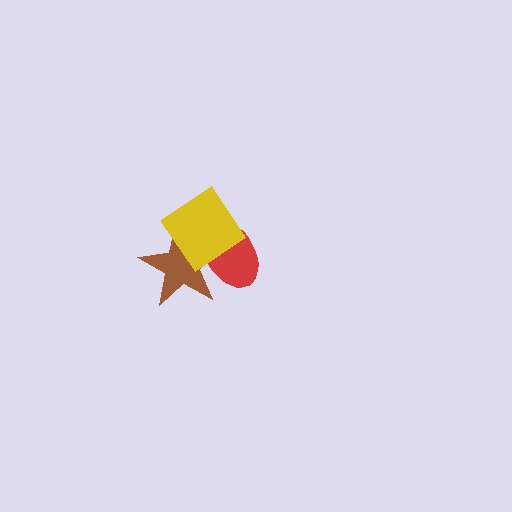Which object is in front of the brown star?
The yellow diamond is in front of the brown star.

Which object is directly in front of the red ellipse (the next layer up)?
The brown star is directly in front of the red ellipse.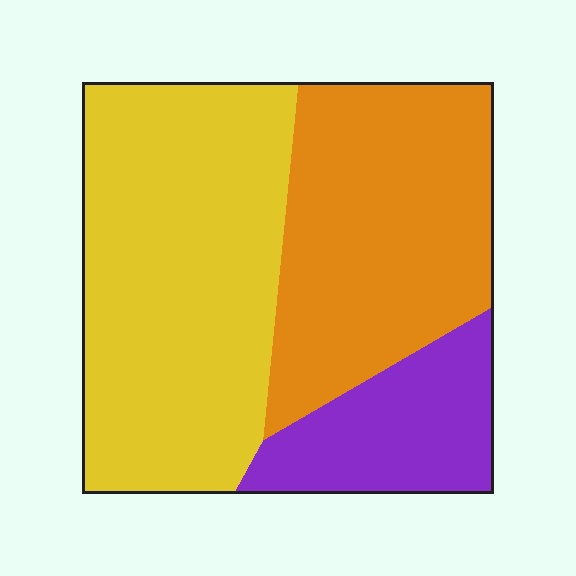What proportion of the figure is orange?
Orange takes up between a quarter and a half of the figure.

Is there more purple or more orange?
Orange.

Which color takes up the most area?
Yellow, at roughly 45%.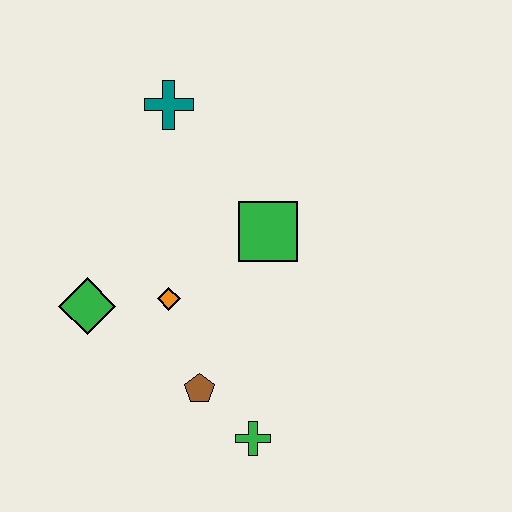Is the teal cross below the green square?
No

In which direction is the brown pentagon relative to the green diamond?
The brown pentagon is to the right of the green diamond.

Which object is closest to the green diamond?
The orange diamond is closest to the green diamond.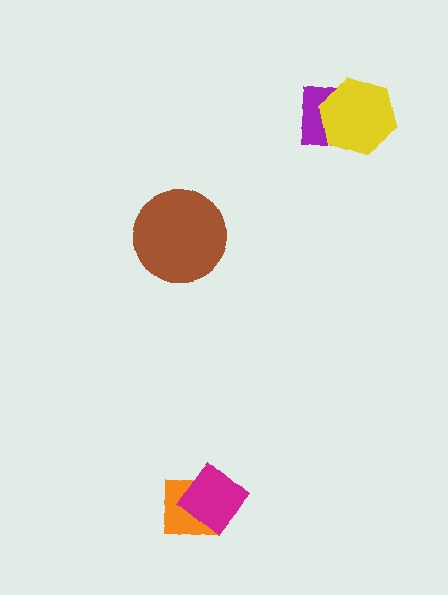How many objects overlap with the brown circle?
0 objects overlap with the brown circle.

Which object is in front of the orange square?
The magenta diamond is in front of the orange square.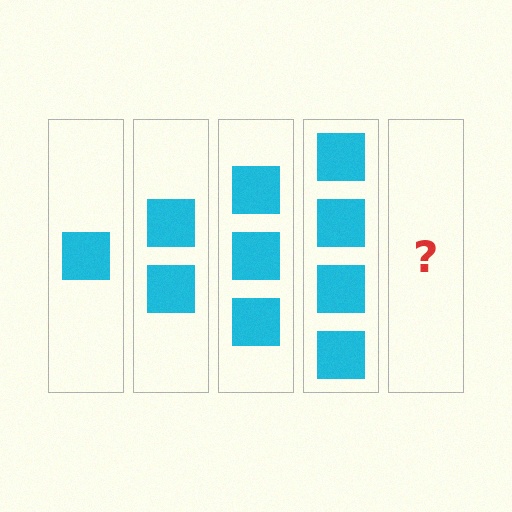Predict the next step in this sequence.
The next step is 5 squares.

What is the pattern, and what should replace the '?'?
The pattern is that each step adds one more square. The '?' should be 5 squares.